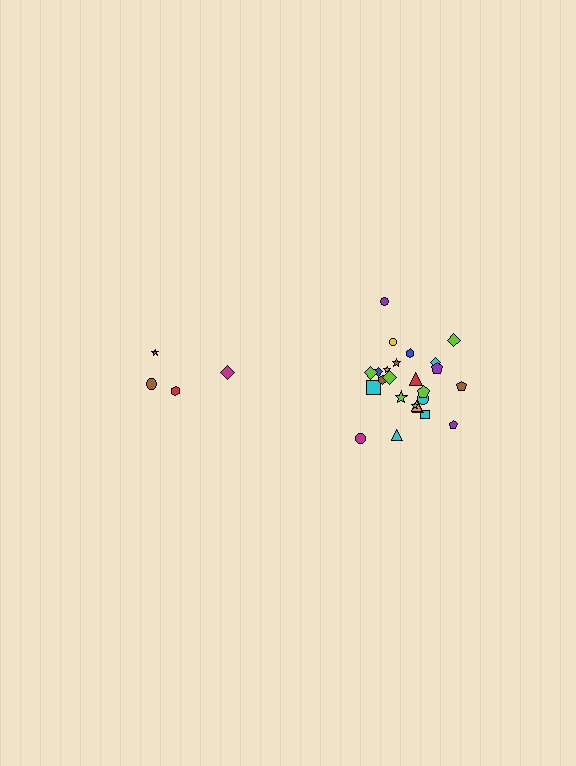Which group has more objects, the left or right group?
The right group.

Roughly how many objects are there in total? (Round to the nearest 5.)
Roughly 30 objects in total.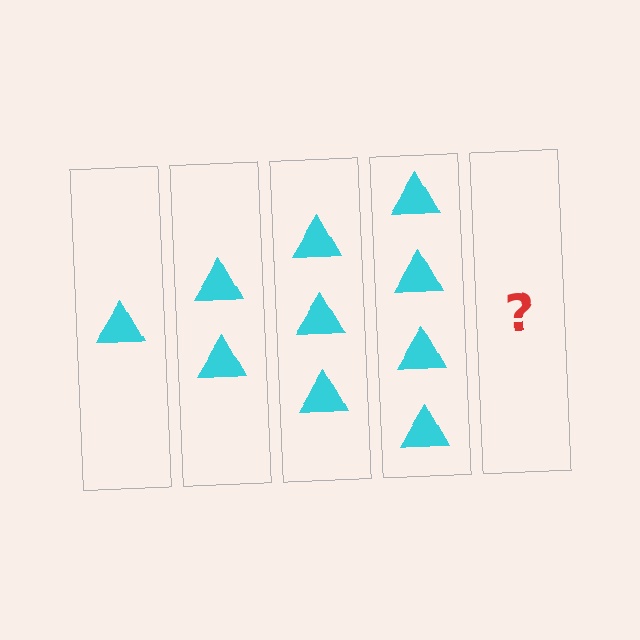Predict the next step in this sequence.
The next step is 5 triangles.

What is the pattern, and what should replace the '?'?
The pattern is that each step adds one more triangle. The '?' should be 5 triangles.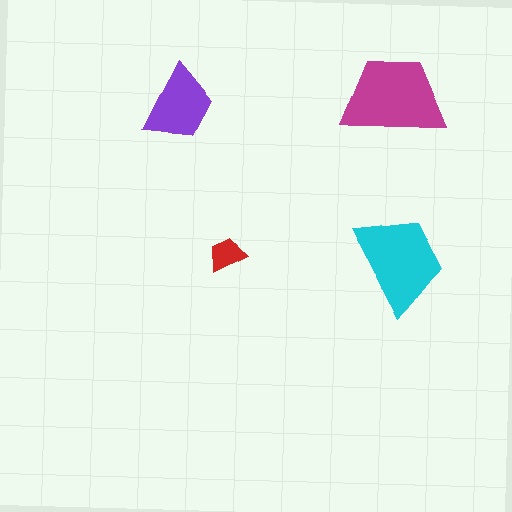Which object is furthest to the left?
The purple trapezoid is leftmost.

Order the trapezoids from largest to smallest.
the magenta one, the cyan one, the purple one, the red one.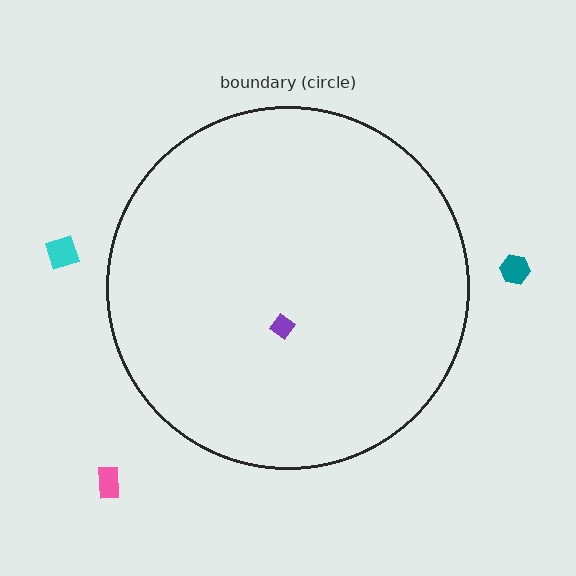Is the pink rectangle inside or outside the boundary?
Outside.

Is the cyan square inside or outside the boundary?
Outside.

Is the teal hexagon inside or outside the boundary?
Outside.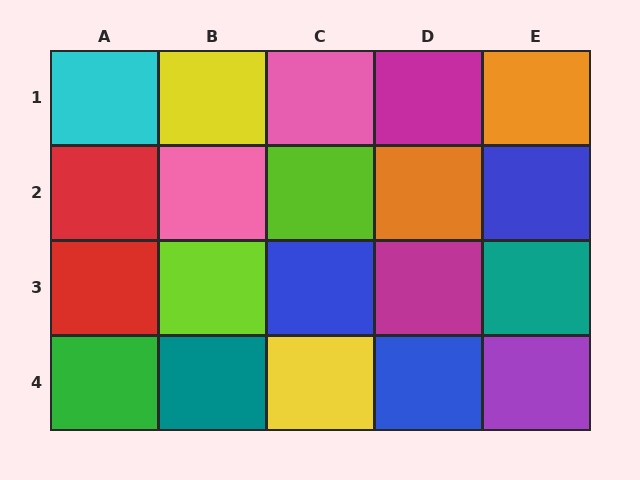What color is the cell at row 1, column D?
Magenta.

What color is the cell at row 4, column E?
Purple.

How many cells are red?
2 cells are red.